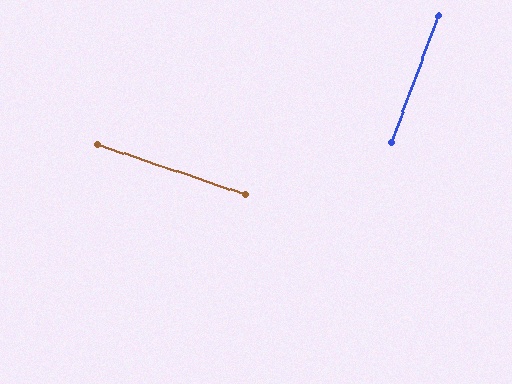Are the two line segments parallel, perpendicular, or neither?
Perpendicular — they meet at approximately 89°.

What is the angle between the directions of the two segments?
Approximately 89 degrees.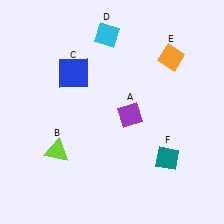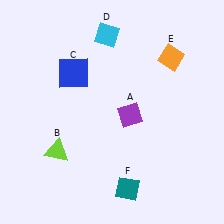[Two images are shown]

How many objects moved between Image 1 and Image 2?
1 object moved between the two images.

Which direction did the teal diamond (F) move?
The teal diamond (F) moved left.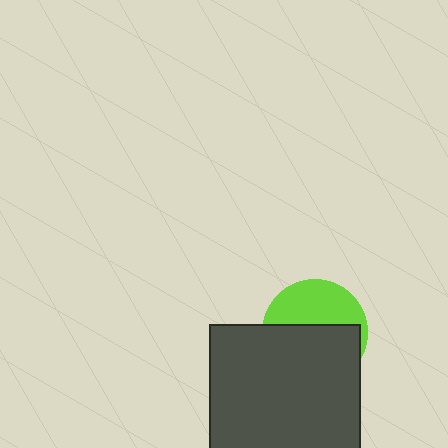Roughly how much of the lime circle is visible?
A small part of it is visible (roughly 41%).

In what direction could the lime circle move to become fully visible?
The lime circle could move up. That would shift it out from behind the dark gray square entirely.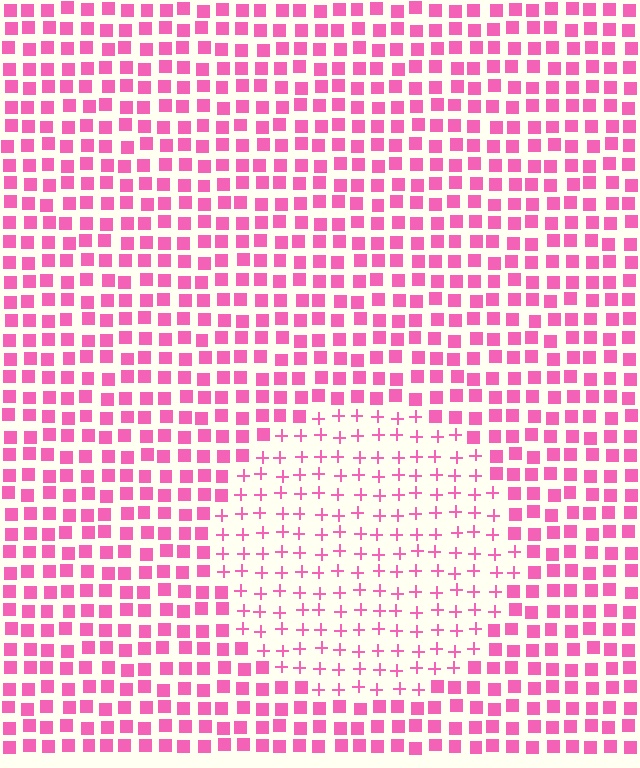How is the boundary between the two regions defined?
The boundary is defined by a change in element shape: plus signs inside vs. squares outside. All elements share the same color and spacing.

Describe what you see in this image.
The image is filled with small pink elements arranged in a uniform grid. A circle-shaped region contains plus signs, while the surrounding area contains squares. The boundary is defined purely by the change in element shape.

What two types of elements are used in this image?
The image uses plus signs inside the circle region and squares outside it.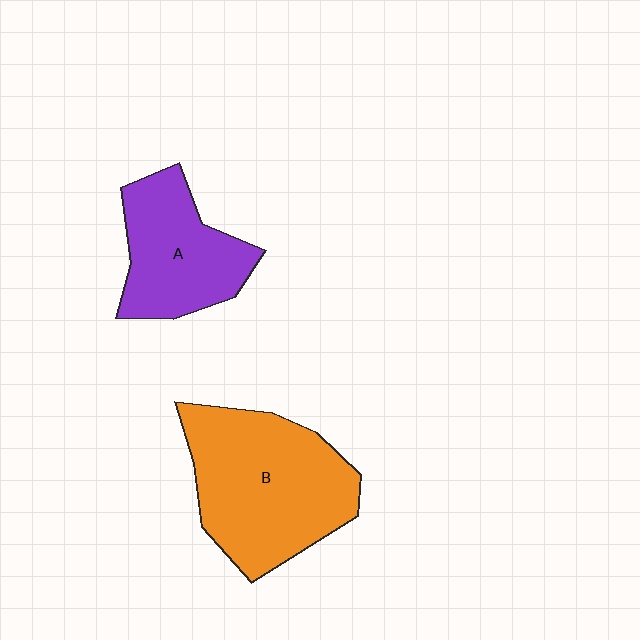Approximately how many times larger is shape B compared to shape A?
Approximately 1.5 times.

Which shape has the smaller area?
Shape A (purple).